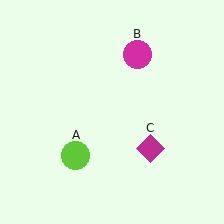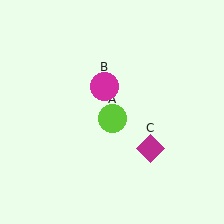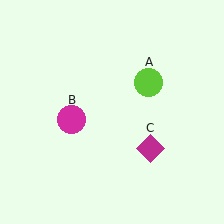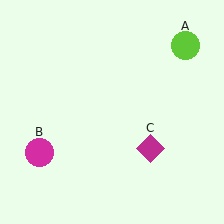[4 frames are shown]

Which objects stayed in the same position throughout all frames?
Magenta diamond (object C) remained stationary.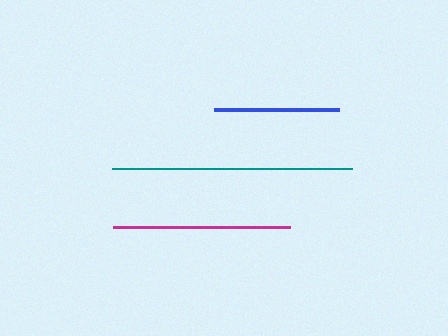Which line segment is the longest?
The teal line is the longest at approximately 240 pixels.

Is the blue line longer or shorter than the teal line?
The teal line is longer than the blue line.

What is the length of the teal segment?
The teal segment is approximately 240 pixels long.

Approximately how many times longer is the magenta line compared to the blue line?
The magenta line is approximately 1.4 times the length of the blue line.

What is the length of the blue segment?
The blue segment is approximately 125 pixels long.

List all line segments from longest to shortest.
From longest to shortest: teal, magenta, blue.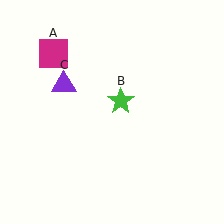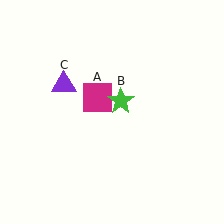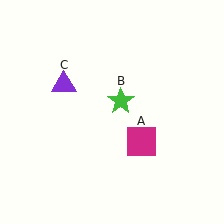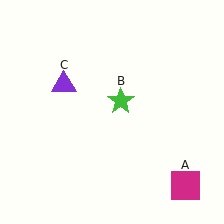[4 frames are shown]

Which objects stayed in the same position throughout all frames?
Green star (object B) and purple triangle (object C) remained stationary.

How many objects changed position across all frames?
1 object changed position: magenta square (object A).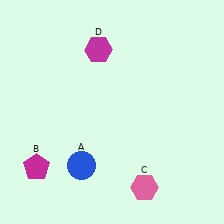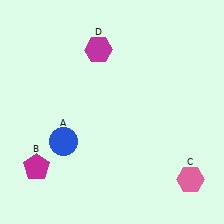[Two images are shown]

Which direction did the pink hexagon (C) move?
The pink hexagon (C) moved right.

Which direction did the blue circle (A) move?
The blue circle (A) moved up.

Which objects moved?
The objects that moved are: the blue circle (A), the pink hexagon (C).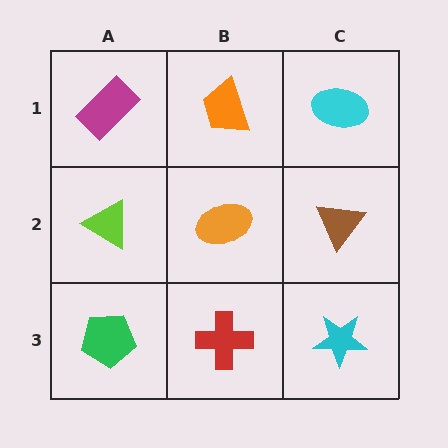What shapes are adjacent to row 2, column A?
A magenta rectangle (row 1, column A), a green pentagon (row 3, column A), an orange ellipse (row 2, column B).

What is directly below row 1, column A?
A lime triangle.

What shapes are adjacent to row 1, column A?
A lime triangle (row 2, column A), an orange trapezoid (row 1, column B).